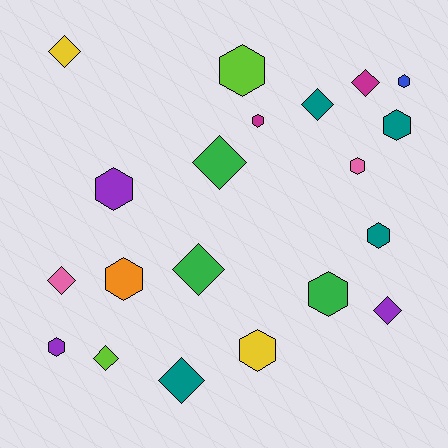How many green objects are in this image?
There are 3 green objects.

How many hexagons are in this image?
There are 11 hexagons.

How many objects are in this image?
There are 20 objects.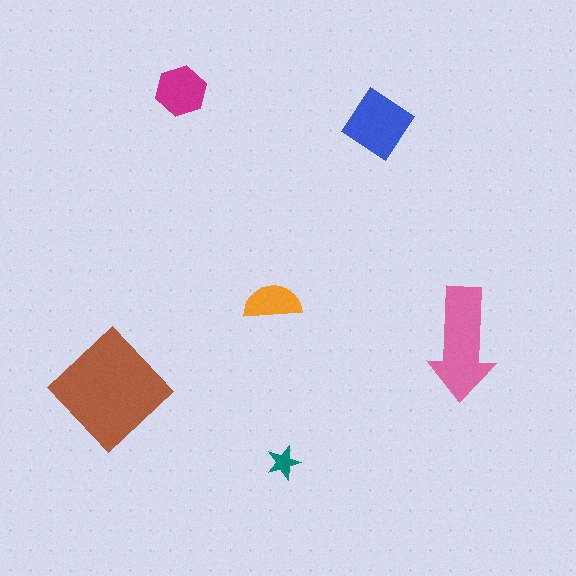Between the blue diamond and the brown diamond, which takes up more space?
The brown diamond.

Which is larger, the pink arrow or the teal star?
The pink arrow.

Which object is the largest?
The brown diamond.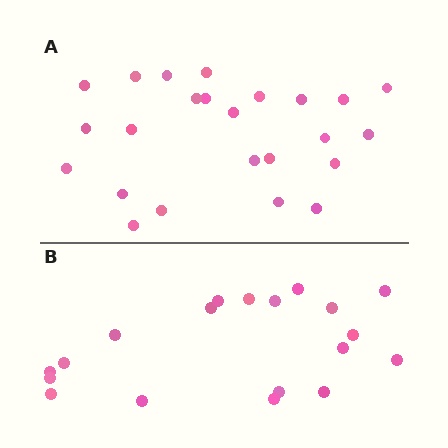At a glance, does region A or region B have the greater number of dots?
Region A (the top region) has more dots.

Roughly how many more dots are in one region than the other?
Region A has about 5 more dots than region B.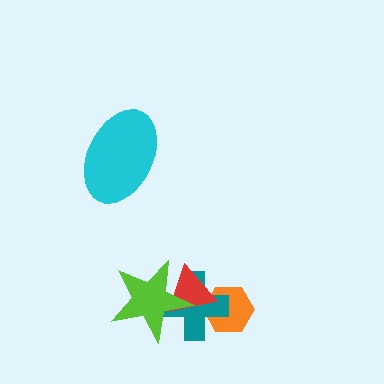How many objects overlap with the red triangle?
3 objects overlap with the red triangle.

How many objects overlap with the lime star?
2 objects overlap with the lime star.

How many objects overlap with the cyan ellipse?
0 objects overlap with the cyan ellipse.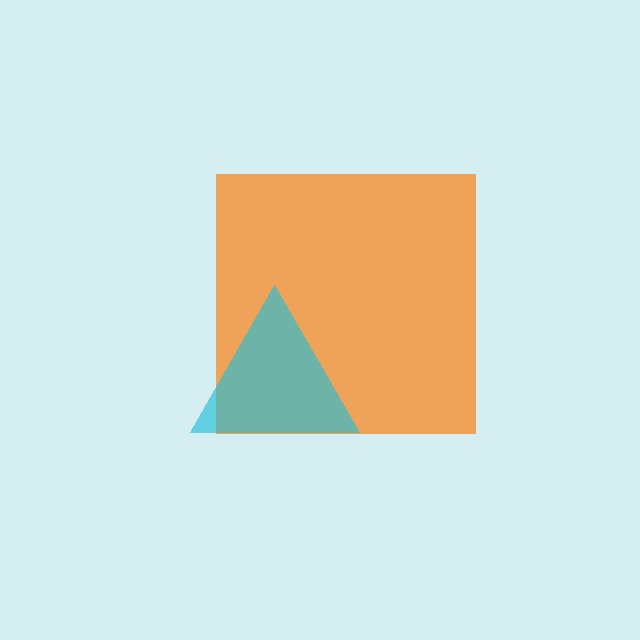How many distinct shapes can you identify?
There are 2 distinct shapes: an orange square, a cyan triangle.